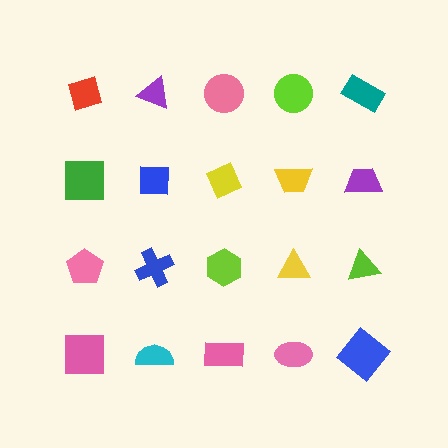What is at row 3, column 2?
A blue cross.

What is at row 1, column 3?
A pink circle.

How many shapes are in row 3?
5 shapes.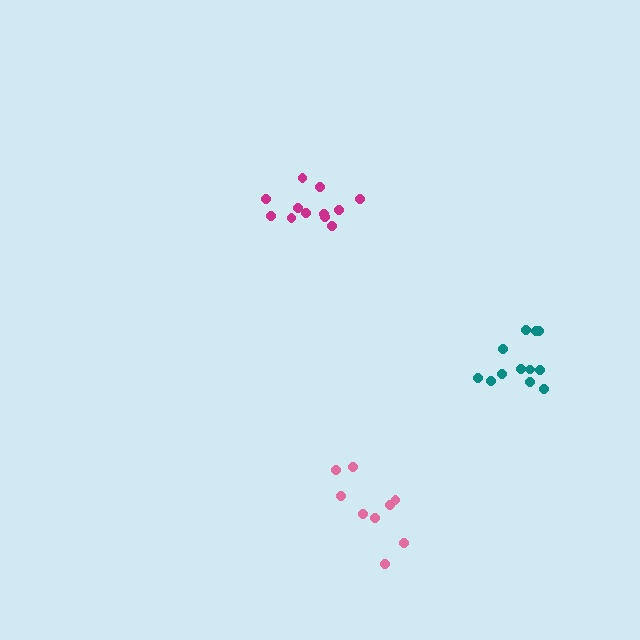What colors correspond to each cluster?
The clusters are colored: pink, magenta, teal.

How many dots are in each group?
Group 1: 9 dots, Group 2: 12 dots, Group 3: 12 dots (33 total).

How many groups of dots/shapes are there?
There are 3 groups.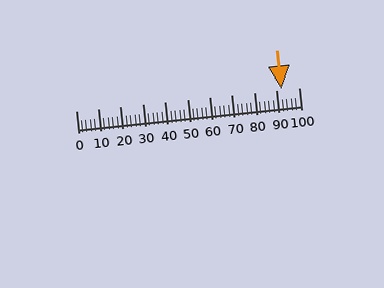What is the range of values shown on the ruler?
The ruler shows values from 0 to 100.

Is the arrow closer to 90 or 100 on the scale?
The arrow is closer to 90.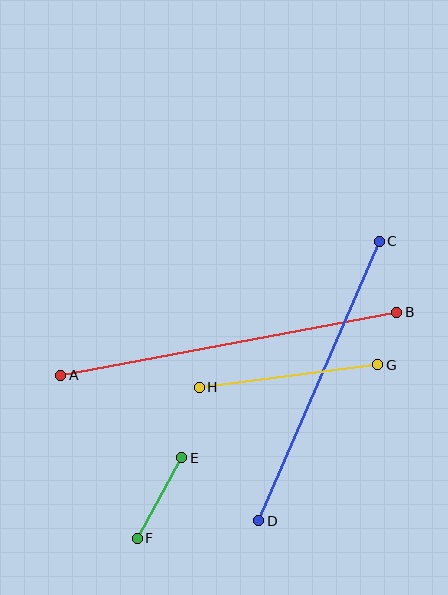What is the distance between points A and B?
The distance is approximately 342 pixels.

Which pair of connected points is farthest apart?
Points A and B are farthest apart.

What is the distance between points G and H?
The distance is approximately 180 pixels.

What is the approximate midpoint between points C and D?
The midpoint is at approximately (319, 381) pixels.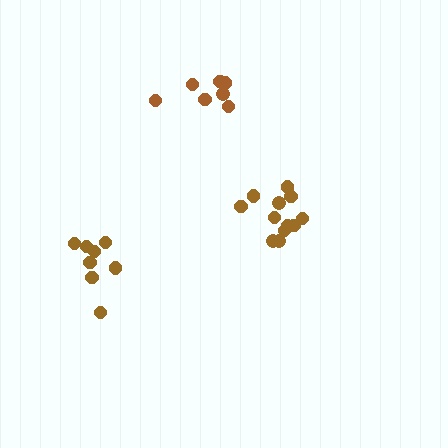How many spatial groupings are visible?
There are 3 spatial groupings.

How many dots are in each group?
Group 1: 12 dots, Group 2: 8 dots, Group 3: 7 dots (27 total).